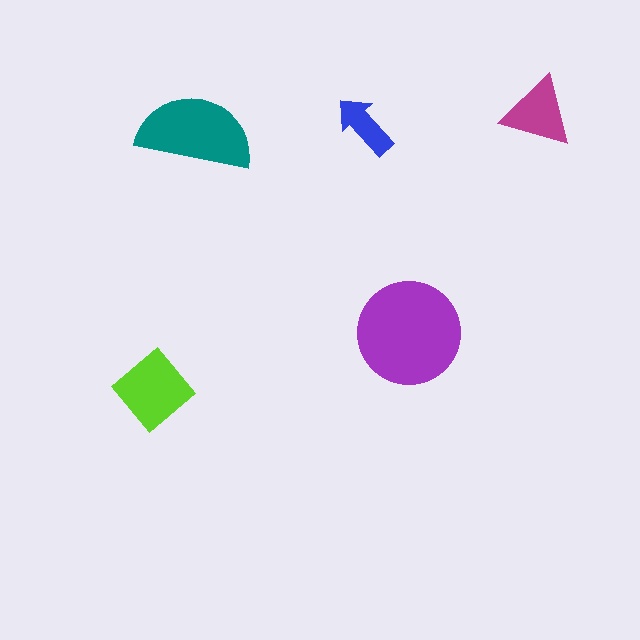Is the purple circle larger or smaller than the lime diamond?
Larger.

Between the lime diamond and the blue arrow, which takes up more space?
The lime diamond.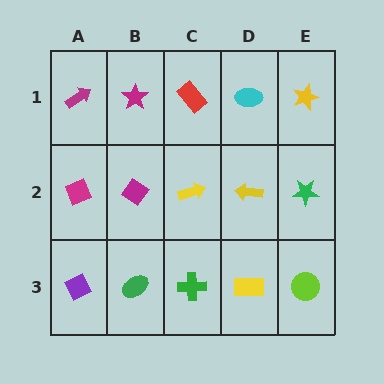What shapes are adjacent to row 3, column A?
A magenta diamond (row 2, column A), a green ellipse (row 3, column B).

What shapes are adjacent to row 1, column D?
A yellow arrow (row 2, column D), a red rectangle (row 1, column C), a yellow star (row 1, column E).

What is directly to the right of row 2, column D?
A green star.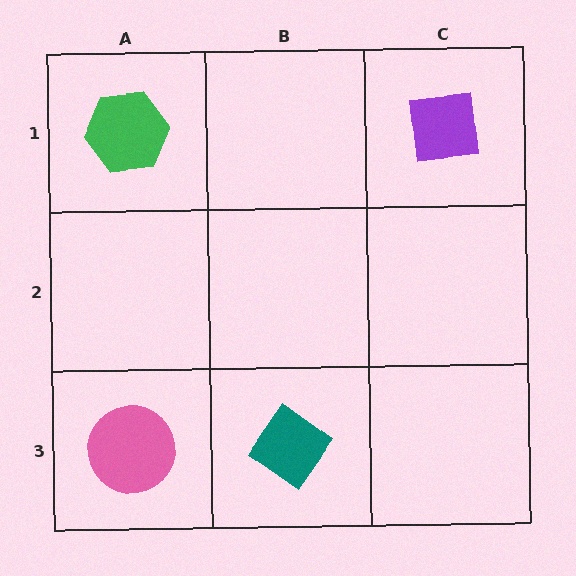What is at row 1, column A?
A green hexagon.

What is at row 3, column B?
A teal diamond.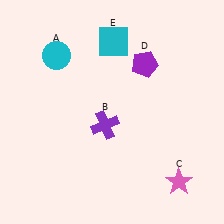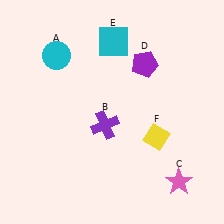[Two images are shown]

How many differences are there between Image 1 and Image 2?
There is 1 difference between the two images.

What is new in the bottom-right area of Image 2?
A yellow diamond (F) was added in the bottom-right area of Image 2.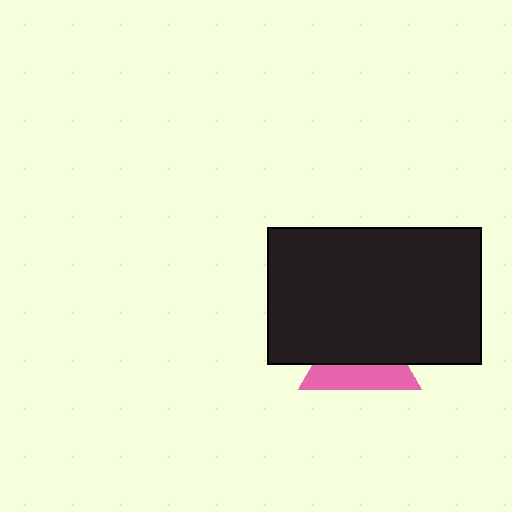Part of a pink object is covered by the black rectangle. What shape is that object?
It is a triangle.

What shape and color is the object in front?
The object in front is a black rectangle.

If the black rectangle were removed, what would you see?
You would see the complete pink triangle.